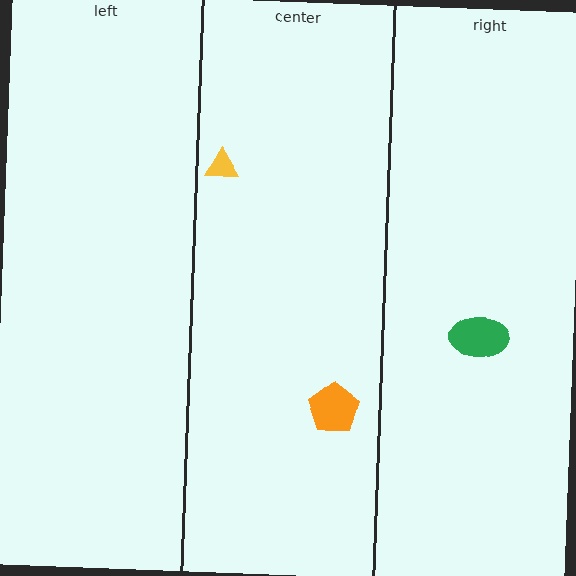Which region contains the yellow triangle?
The center region.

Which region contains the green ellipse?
The right region.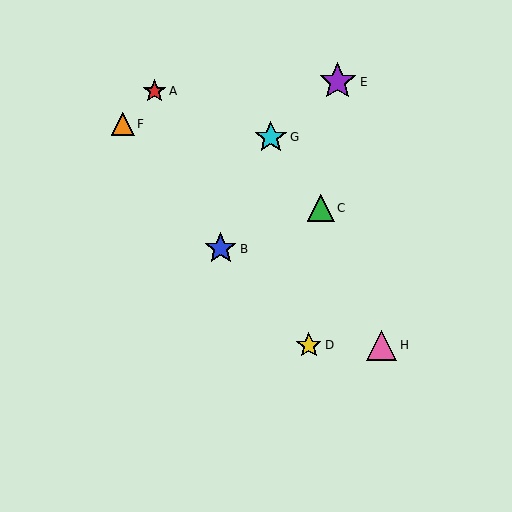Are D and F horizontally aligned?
No, D is at y≈345 and F is at y≈124.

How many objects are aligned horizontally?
2 objects (D, H) are aligned horizontally.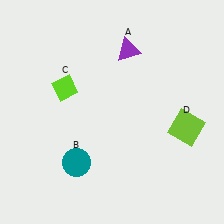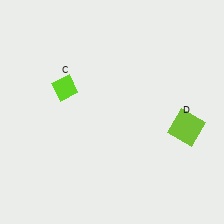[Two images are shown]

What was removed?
The purple triangle (A), the teal circle (B) were removed in Image 2.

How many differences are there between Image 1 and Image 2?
There are 2 differences between the two images.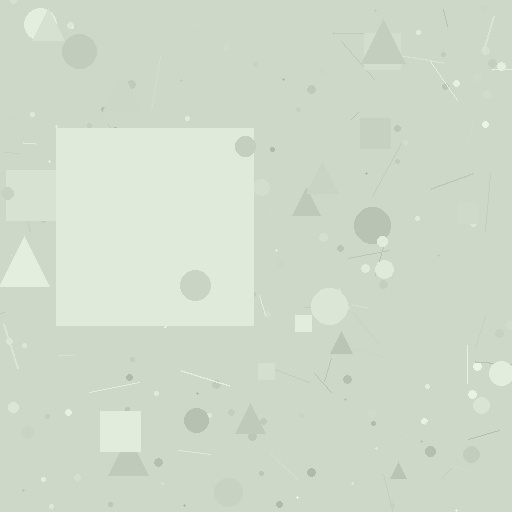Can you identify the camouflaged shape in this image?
The camouflaged shape is a square.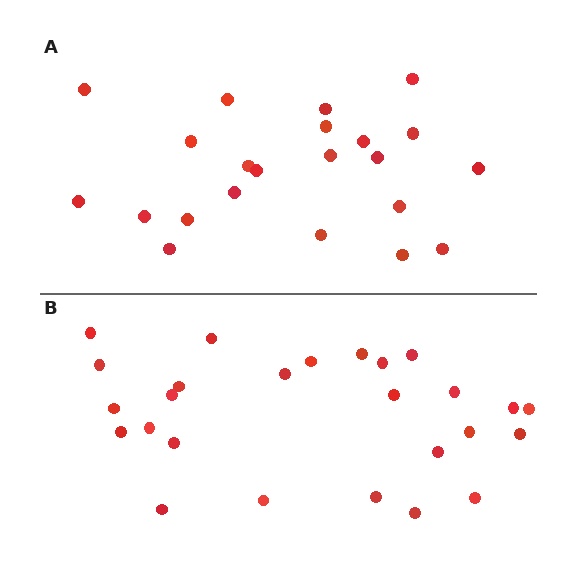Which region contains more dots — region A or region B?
Region B (the bottom region) has more dots.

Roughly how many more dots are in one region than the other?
Region B has about 4 more dots than region A.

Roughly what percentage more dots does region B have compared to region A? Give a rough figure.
About 20% more.